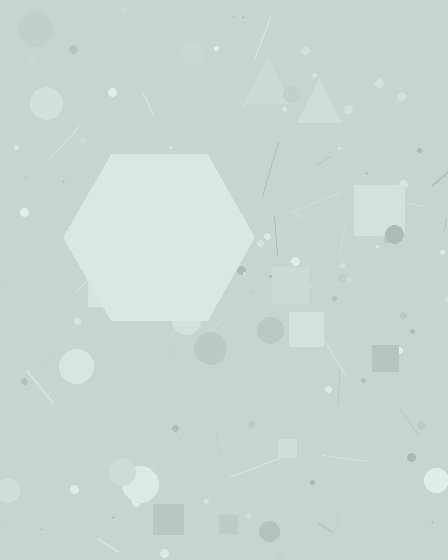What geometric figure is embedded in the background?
A hexagon is embedded in the background.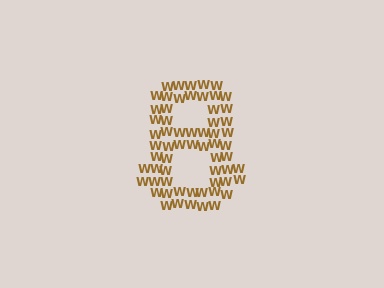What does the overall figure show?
The overall figure shows the digit 8.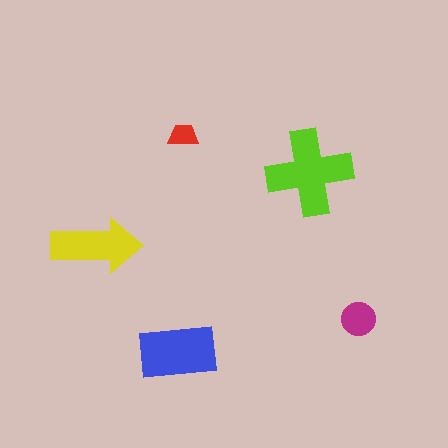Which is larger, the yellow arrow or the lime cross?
The lime cross.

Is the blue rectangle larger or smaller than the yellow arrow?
Larger.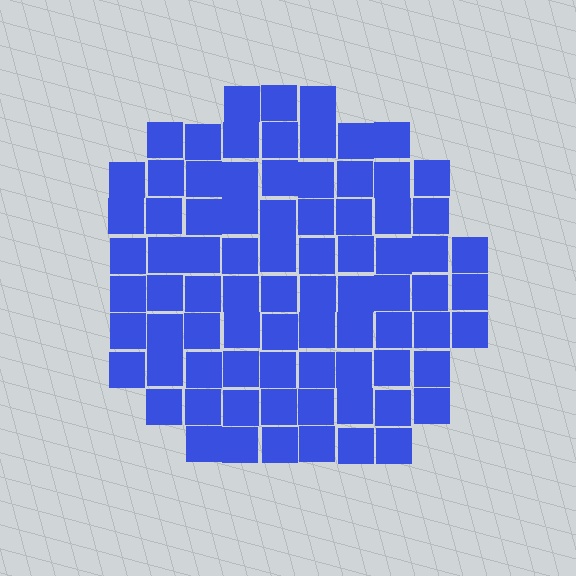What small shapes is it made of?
It is made of small squares.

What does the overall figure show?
The overall figure shows a circle.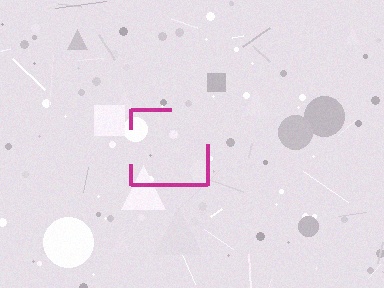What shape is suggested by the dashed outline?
The dashed outline suggests a square.